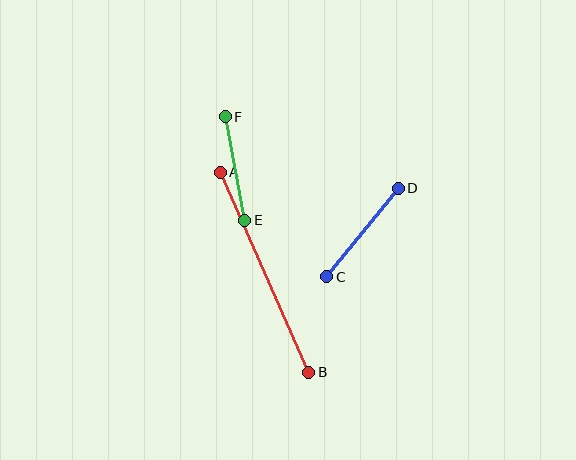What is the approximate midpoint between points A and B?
The midpoint is at approximately (264, 272) pixels.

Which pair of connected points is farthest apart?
Points A and B are farthest apart.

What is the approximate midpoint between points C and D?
The midpoint is at approximately (363, 232) pixels.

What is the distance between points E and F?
The distance is approximately 105 pixels.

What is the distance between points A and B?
The distance is approximately 218 pixels.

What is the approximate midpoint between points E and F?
The midpoint is at approximately (235, 169) pixels.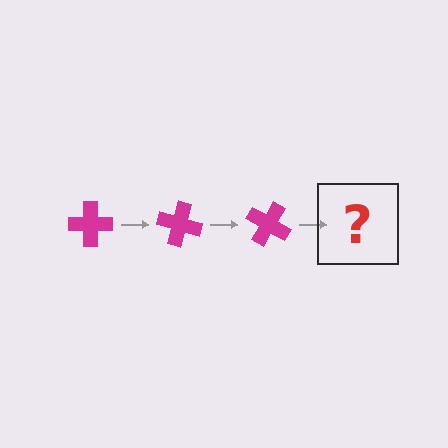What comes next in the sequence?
The next element should be a magenta cross rotated 45 degrees.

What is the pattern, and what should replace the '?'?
The pattern is that the cross rotates 15 degrees each step. The '?' should be a magenta cross rotated 45 degrees.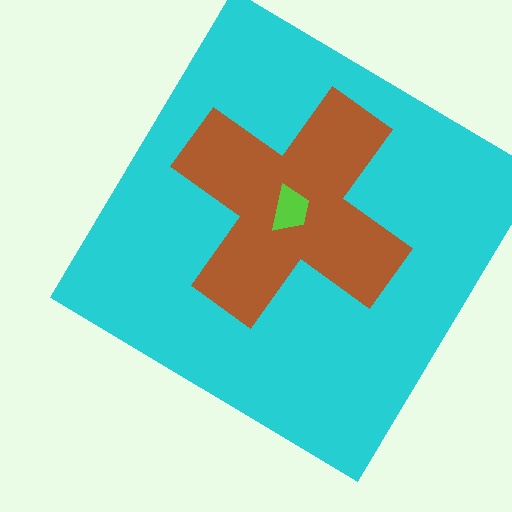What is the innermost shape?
The lime trapezoid.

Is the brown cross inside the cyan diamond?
Yes.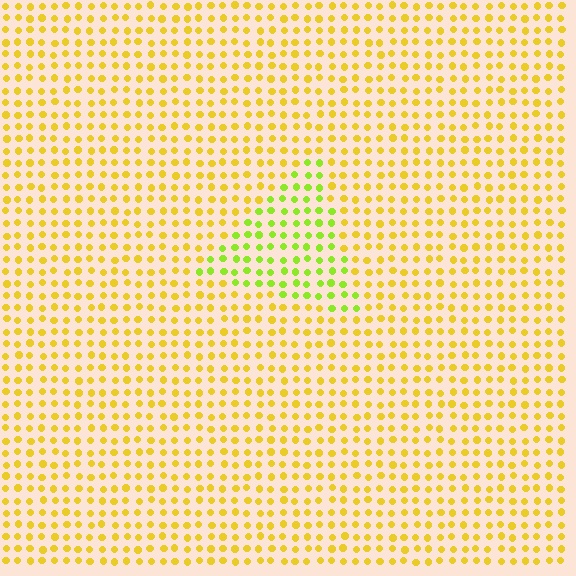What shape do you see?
I see a triangle.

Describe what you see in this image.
The image is filled with small yellow elements in a uniform arrangement. A triangle-shaped region is visible where the elements are tinted to a slightly different hue, forming a subtle color boundary.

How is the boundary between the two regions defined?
The boundary is defined purely by a slight shift in hue (about 38 degrees). Spacing, size, and orientation are identical on both sides.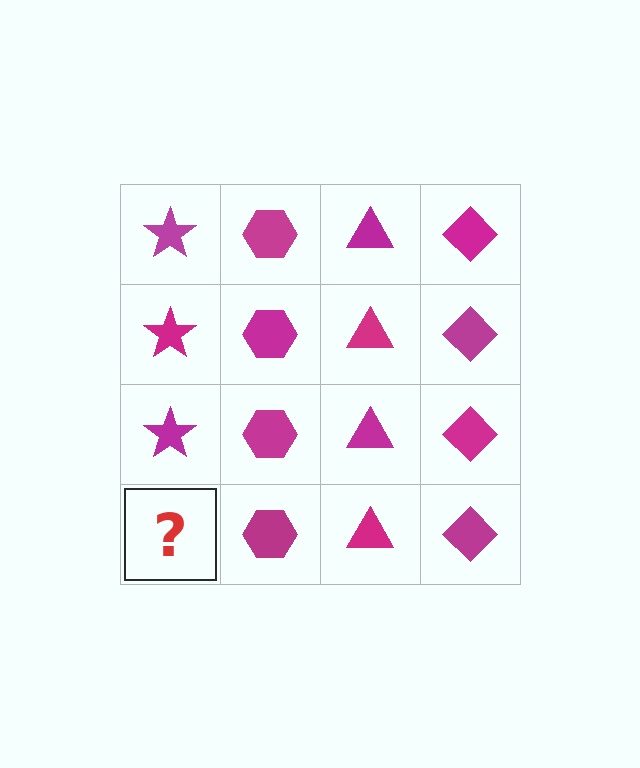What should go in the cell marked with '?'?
The missing cell should contain a magenta star.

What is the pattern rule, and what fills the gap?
The rule is that each column has a consistent shape. The gap should be filled with a magenta star.